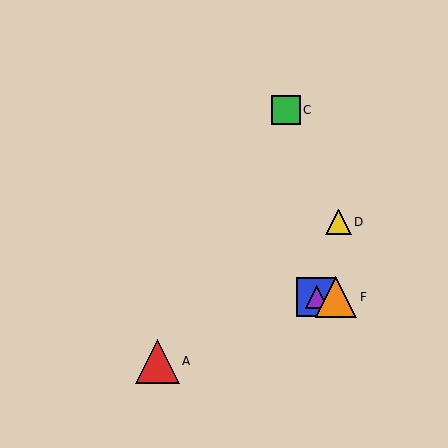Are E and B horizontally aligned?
Yes, both are at y≈297.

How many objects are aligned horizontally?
3 objects (B, E, F) are aligned horizontally.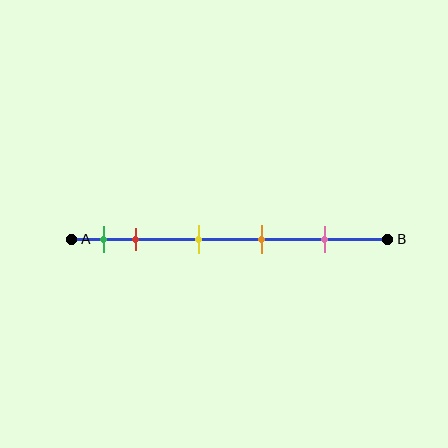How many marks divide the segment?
There are 5 marks dividing the segment.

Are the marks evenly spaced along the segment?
No, the marks are not evenly spaced.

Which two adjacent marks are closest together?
The green and red marks are the closest adjacent pair.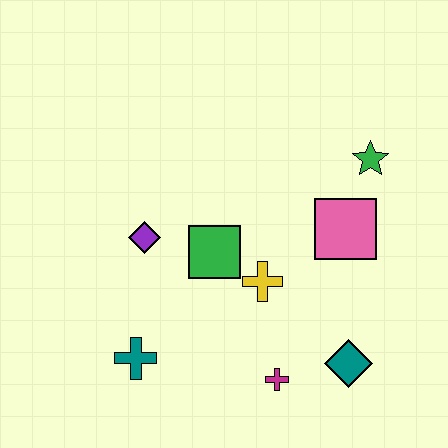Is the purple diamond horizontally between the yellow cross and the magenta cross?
No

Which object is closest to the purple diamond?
The green square is closest to the purple diamond.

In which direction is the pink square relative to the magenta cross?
The pink square is above the magenta cross.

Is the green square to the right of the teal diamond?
No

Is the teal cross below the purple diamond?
Yes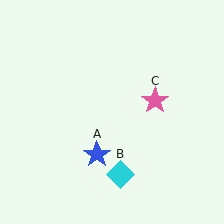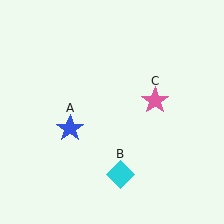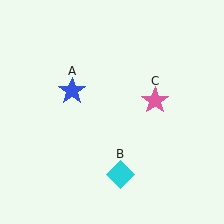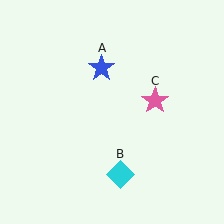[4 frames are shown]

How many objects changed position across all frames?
1 object changed position: blue star (object A).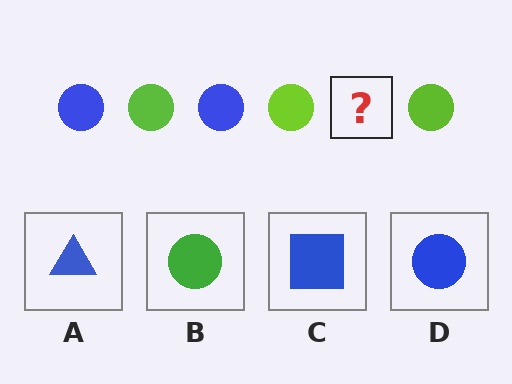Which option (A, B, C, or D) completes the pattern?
D.